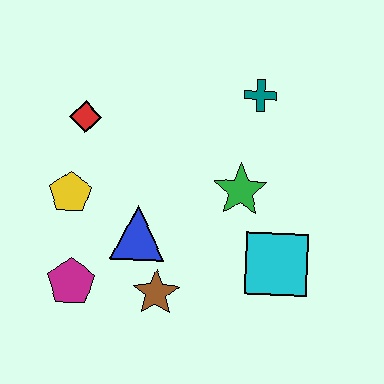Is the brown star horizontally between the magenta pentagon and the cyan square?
Yes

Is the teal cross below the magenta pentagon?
No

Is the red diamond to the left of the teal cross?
Yes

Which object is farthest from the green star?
The magenta pentagon is farthest from the green star.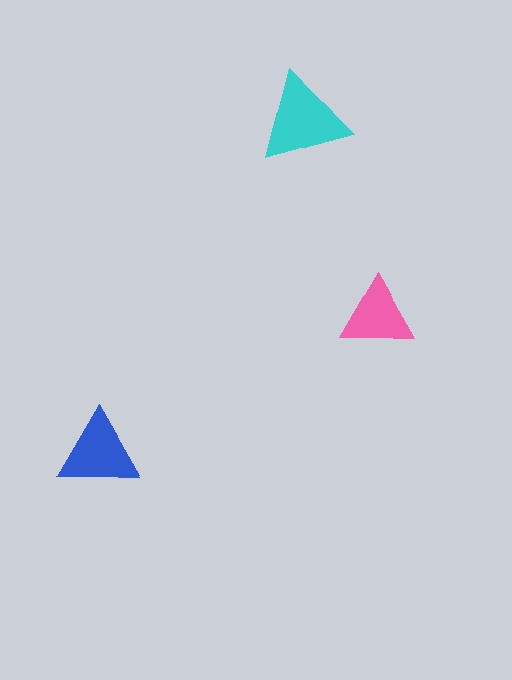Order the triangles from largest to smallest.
the cyan one, the blue one, the pink one.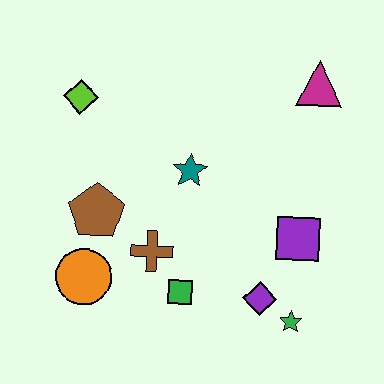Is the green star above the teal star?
No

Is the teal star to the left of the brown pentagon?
No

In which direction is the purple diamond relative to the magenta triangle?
The purple diamond is below the magenta triangle.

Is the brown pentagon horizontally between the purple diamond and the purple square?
No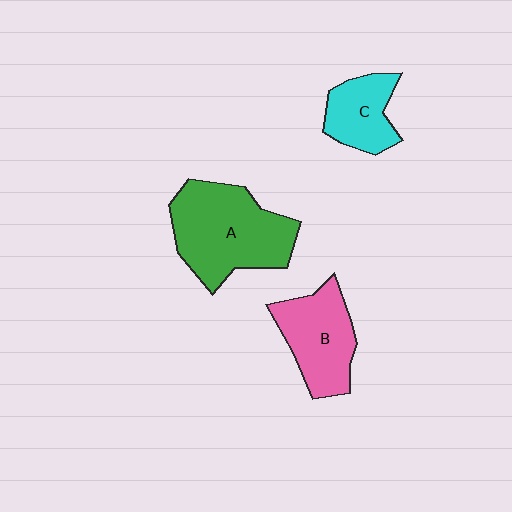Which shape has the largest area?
Shape A (green).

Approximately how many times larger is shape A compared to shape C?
Approximately 2.0 times.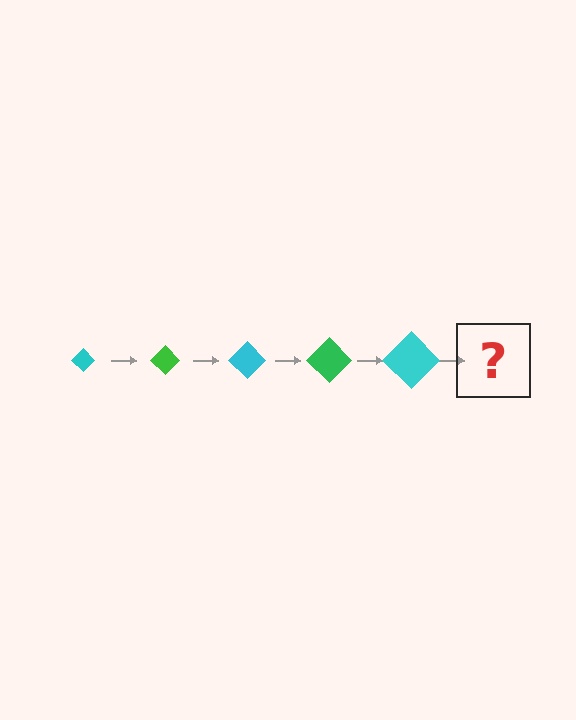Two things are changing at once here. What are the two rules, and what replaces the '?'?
The two rules are that the diamond grows larger each step and the color cycles through cyan and green. The '?' should be a green diamond, larger than the previous one.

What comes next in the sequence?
The next element should be a green diamond, larger than the previous one.